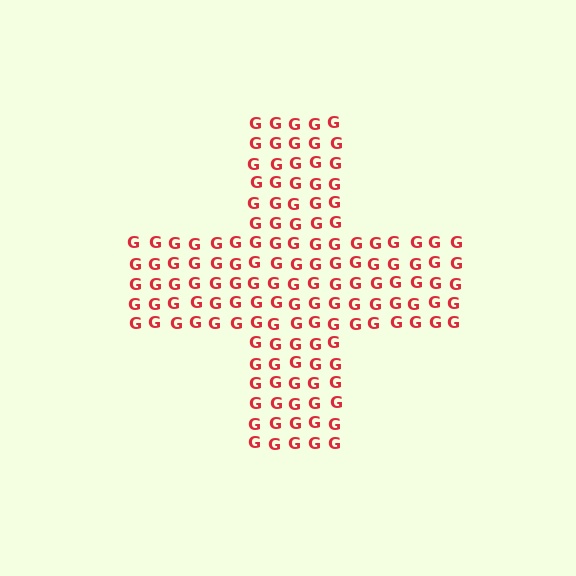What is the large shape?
The large shape is a cross.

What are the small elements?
The small elements are letter G's.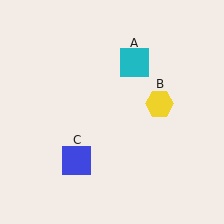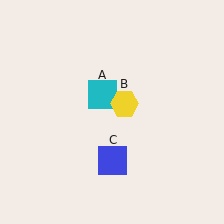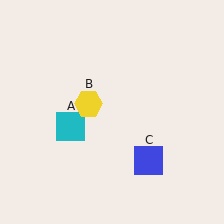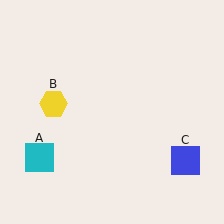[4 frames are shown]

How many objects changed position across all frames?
3 objects changed position: cyan square (object A), yellow hexagon (object B), blue square (object C).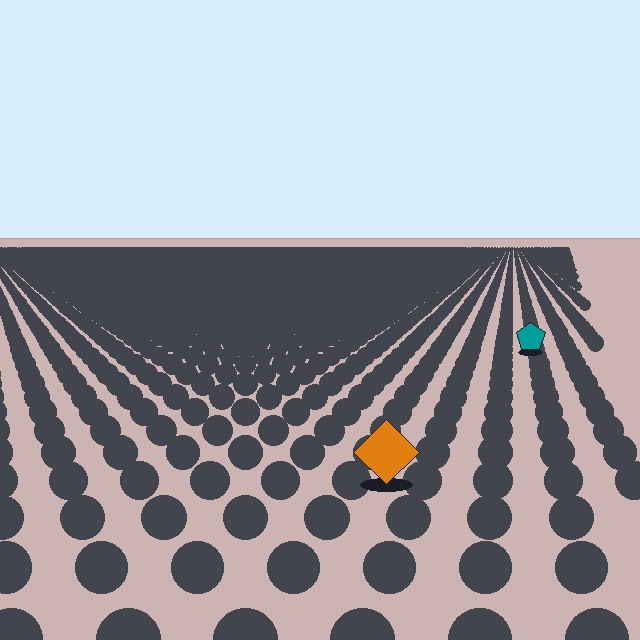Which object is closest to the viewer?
The orange diamond is closest. The texture marks near it are larger and more spread out.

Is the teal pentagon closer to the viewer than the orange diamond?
No. The orange diamond is closer — you can tell from the texture gradient: the ground texture is coarser near it.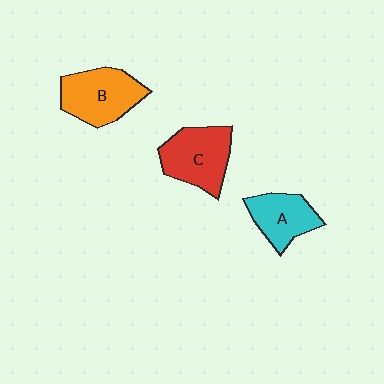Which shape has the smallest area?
Shape A (cyan).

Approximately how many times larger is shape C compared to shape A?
Approximately 1.3 times.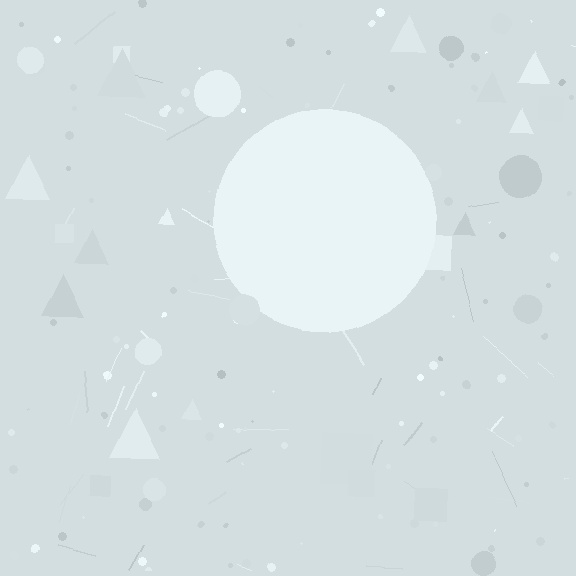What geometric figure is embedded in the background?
A circle is embedded in the background.